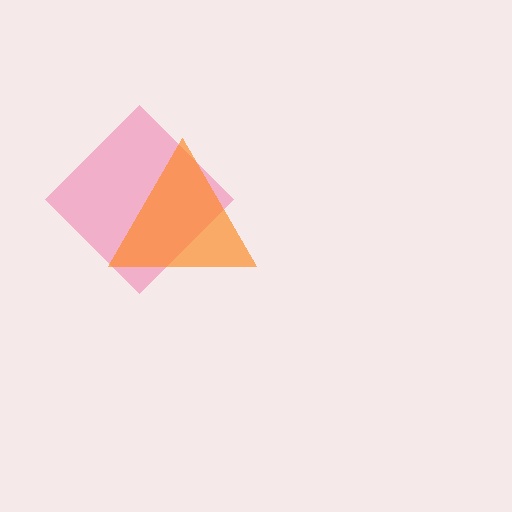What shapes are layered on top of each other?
The layered shapes are: a pink diamond, an orange triangle.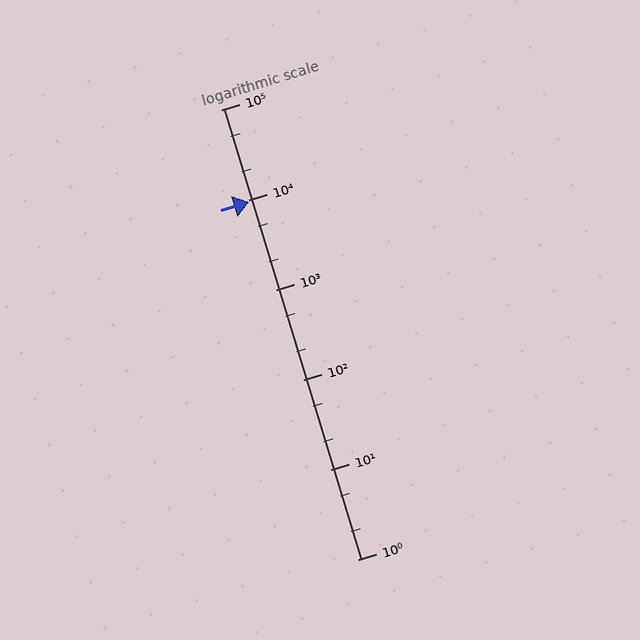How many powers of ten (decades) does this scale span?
The scale spans 5 decades, from 1 to 100000.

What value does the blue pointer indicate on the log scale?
The pointer indicates approximately 9500.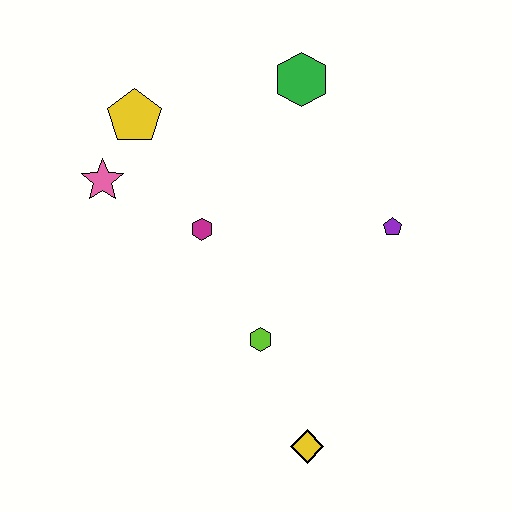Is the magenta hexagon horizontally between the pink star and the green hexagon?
Yes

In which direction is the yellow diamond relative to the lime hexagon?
The yellow diamond is below the lime hexagon.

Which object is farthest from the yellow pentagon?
The yellow diamond is farthest from the yellow pentagon.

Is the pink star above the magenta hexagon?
Yes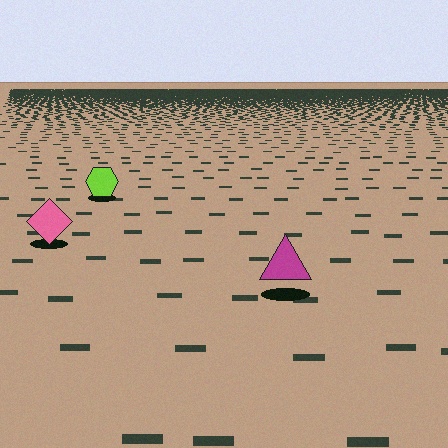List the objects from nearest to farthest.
From nearest to farthest: the magenta triangle, the pink diamond, the lime hexagon.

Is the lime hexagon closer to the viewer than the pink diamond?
No. The pink diamond is closer — you can tell from the texture gradient: the ground texture is coarser near it.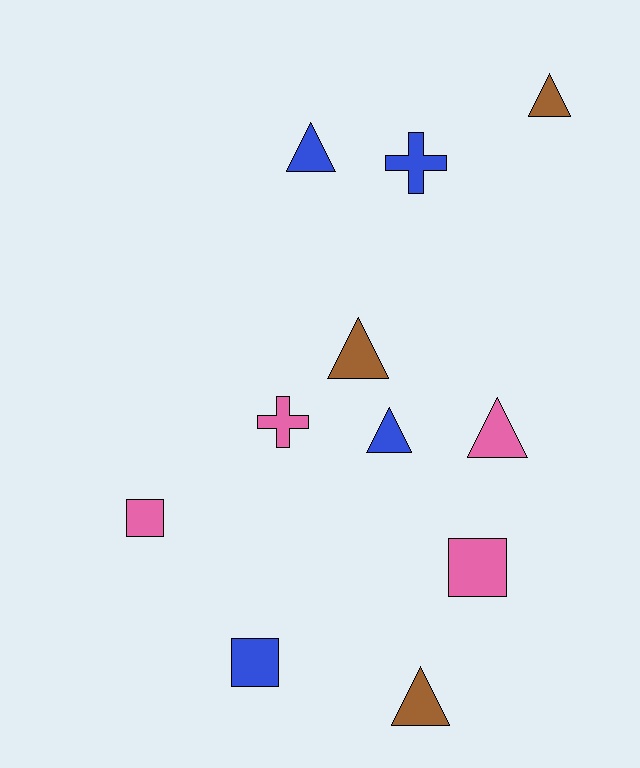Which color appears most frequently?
Pink, with 4 objects.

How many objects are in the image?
There are 11 objects.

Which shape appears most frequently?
Triangle, with 6 objects.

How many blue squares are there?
There is 1 blue square.